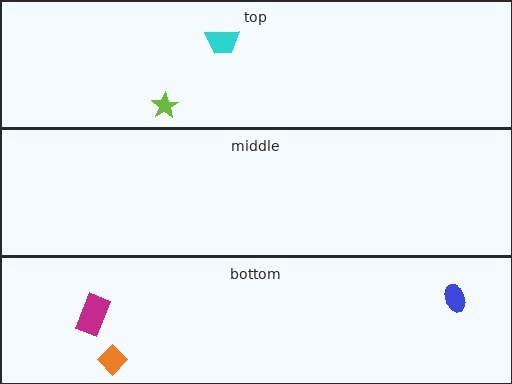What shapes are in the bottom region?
The orange diamond, the blue ellipse, the magenta rectangle.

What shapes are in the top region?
The lime star, the cyan trapezoid.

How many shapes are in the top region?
2.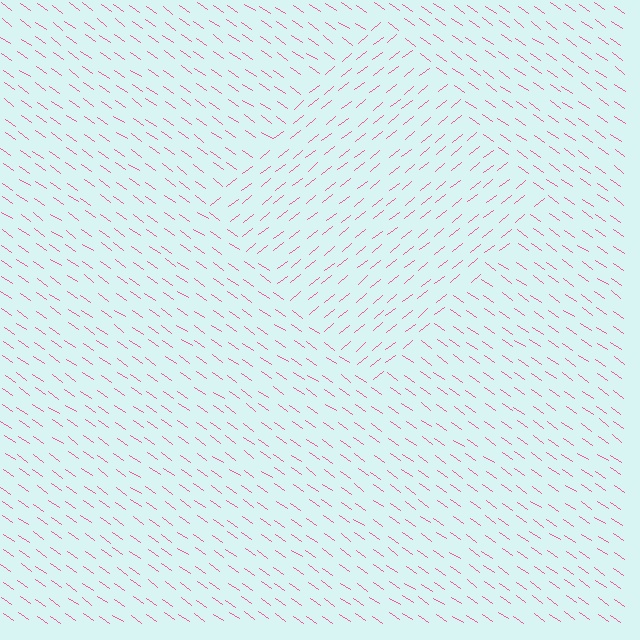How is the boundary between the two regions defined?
The boundary is defined purely by a change in line orientation (approximately 74 degrees difference). All lines are the same color and thickness.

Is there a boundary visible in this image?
Yes, there is a texture boundary formed by a change in line orientation.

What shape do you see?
I see a diamond.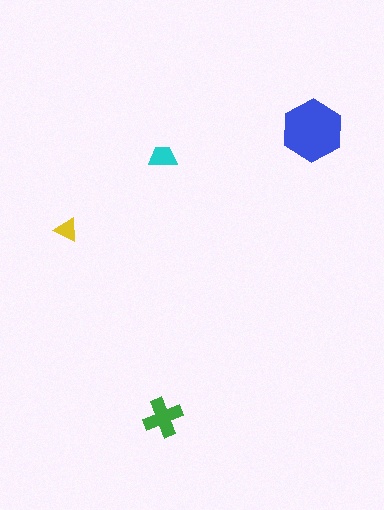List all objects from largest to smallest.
The blue hexagon, the green cross, the cyan trapezoid, the yellow triangle.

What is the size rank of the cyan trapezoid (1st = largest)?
3rd.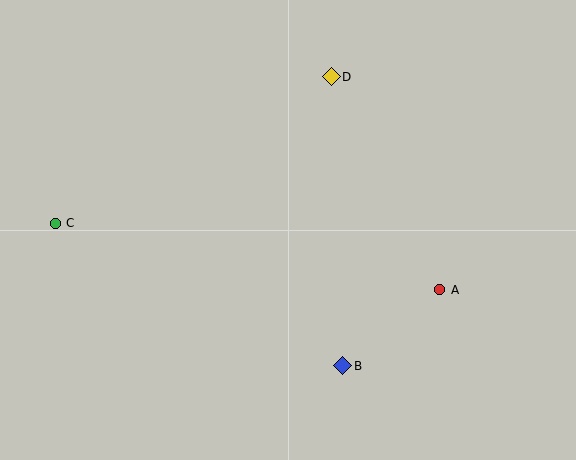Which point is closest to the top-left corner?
Point C is closest to the top-left corner.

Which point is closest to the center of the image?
Point B at (343, 366) is closest to the center.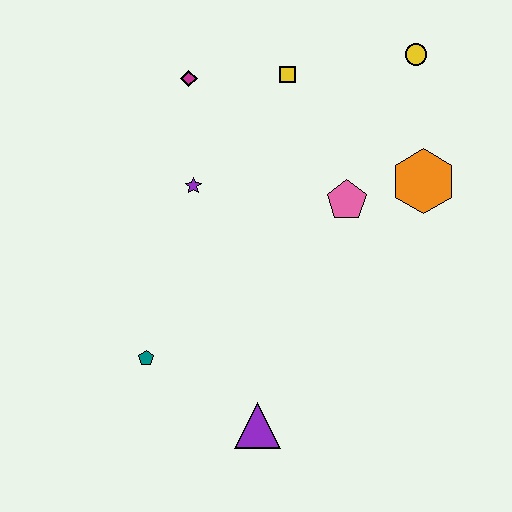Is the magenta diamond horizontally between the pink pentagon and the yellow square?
No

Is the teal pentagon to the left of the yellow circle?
Yes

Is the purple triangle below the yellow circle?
Yes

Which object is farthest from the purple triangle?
The yellow circle is farthest from the purple triangle.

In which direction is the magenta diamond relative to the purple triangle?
The magenta diamond is above the purple triangle.